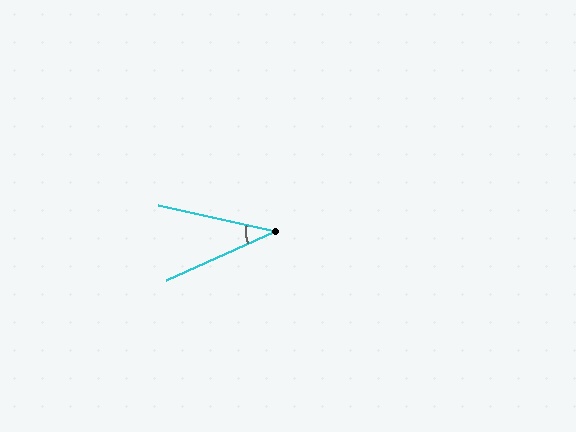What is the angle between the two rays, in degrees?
Approximately 37 degrees.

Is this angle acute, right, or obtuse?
It is acute.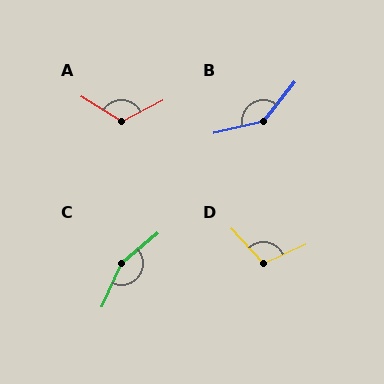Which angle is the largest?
C, at approximately 154 degrees.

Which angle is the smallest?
D, at approximately 108 degrees.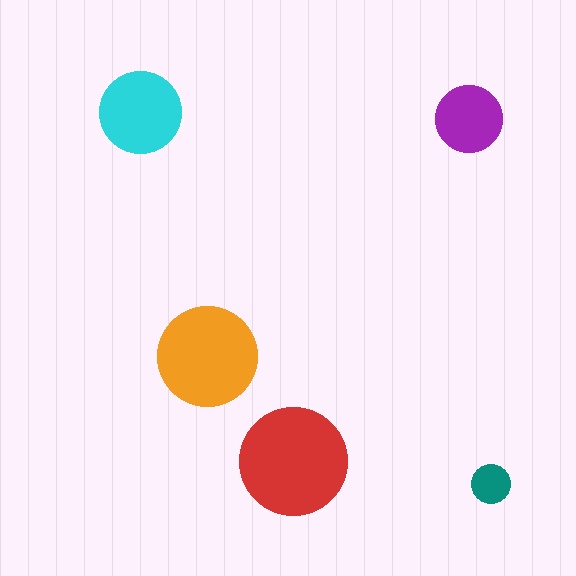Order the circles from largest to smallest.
the red one, the orange one, the cyan one, the purple one, the teal one.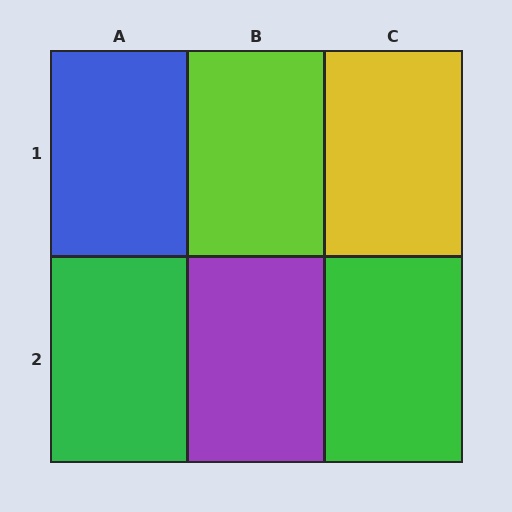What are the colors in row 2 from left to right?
Green, purple, green.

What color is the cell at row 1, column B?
Lime.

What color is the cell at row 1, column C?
Yellow.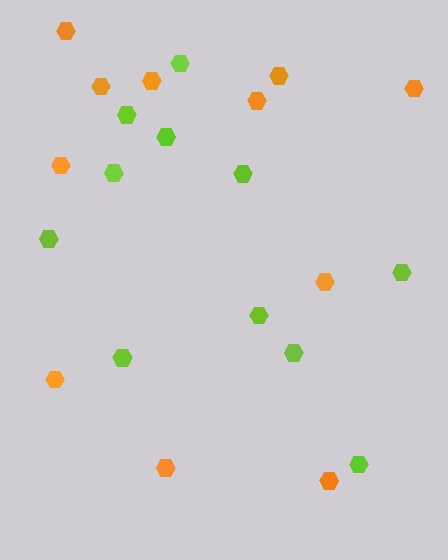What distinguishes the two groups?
There are 2 groups: one group of orange hexagons (11) and one group of lime hexagons (11).